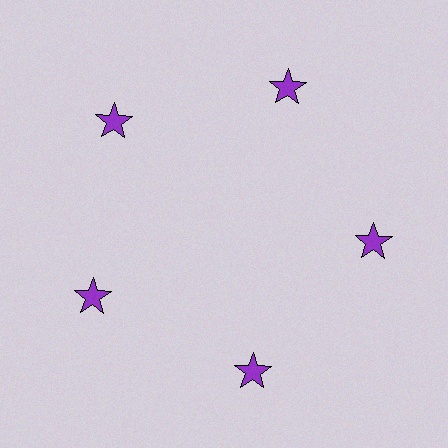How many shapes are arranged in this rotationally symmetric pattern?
There are 5 shapes, arranged in 5 groups of 1.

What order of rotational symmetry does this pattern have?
This pattern has 5-fold rotational symmetry.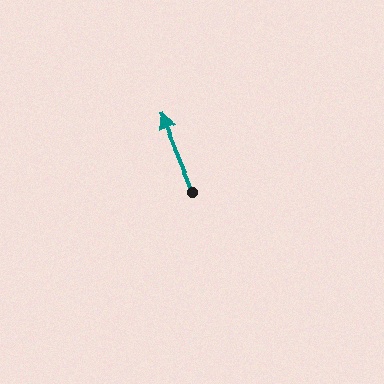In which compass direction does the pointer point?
Northwest.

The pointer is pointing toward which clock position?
Roughly 11 o'clock.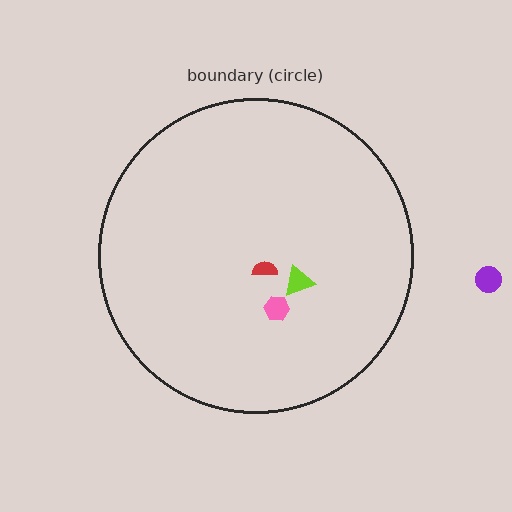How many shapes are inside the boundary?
3 inside, 1 outside.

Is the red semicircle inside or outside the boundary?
Inside.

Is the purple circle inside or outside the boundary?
Outside.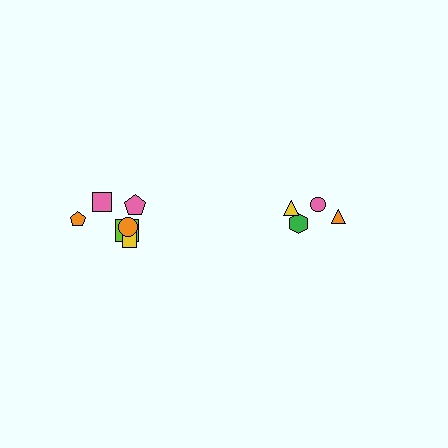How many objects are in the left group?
There are 6 objects.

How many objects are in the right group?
There are 4 objects.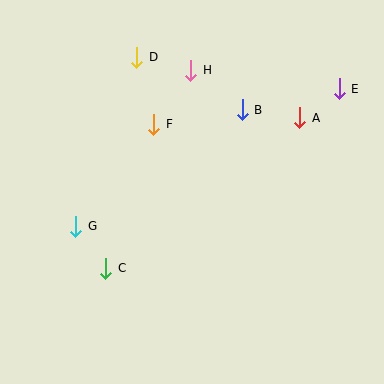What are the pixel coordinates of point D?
Point D is at (137, 57).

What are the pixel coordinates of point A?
Point A is at (300, 118).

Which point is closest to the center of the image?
Point F at (154, 124) is closest to the center.